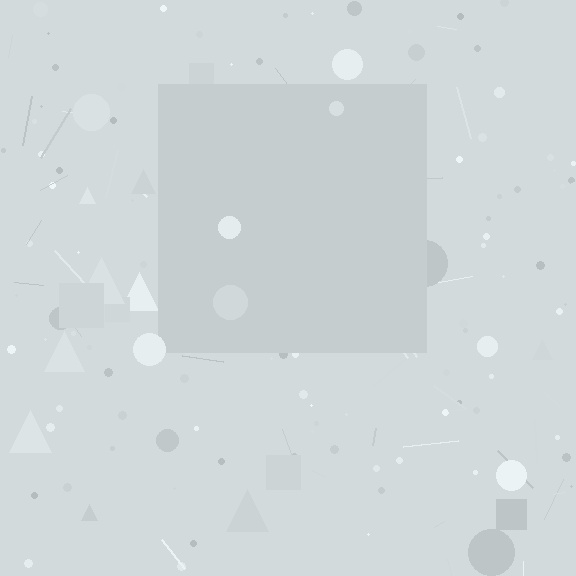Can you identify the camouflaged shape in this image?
The camouflaged shape is a square.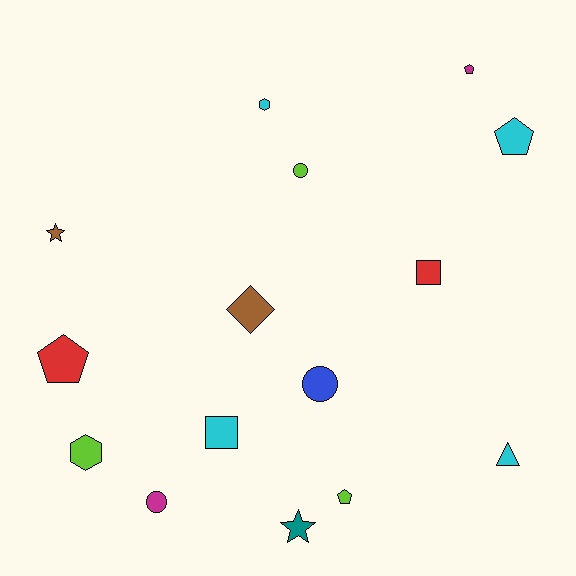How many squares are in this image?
There are 2 squares.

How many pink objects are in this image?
There are no pink objects.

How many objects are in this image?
There are 15 objects.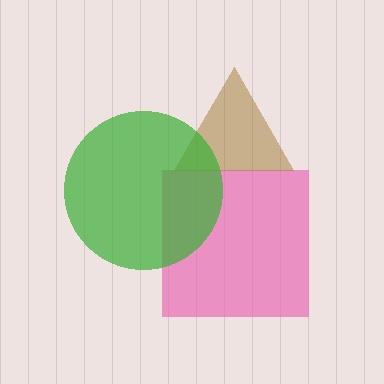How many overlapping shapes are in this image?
There are 3 overlapping shapes in the image.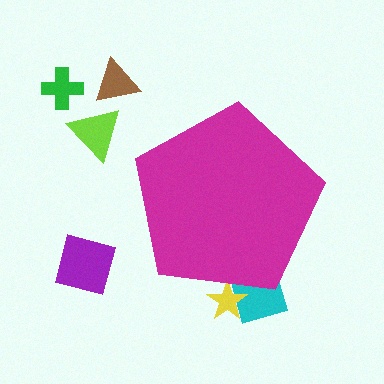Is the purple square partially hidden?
No, the purple square is fully visible.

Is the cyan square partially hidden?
Yes, the cyan square is partially hidden behind the magenta pentagon.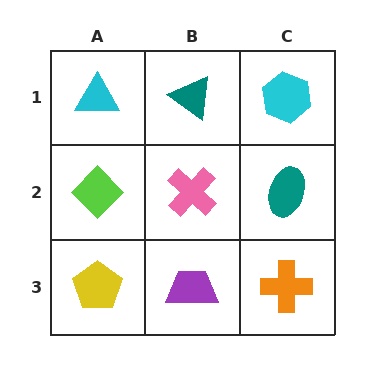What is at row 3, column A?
A yellow pentagon.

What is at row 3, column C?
An orange cross.